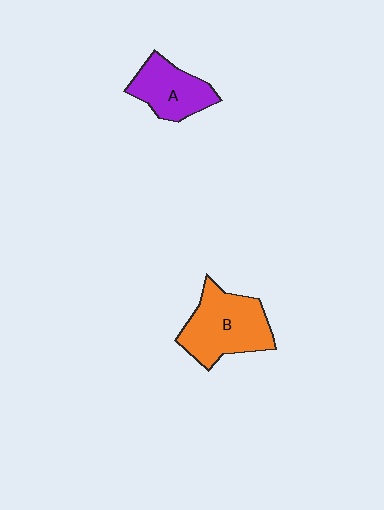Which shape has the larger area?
Shape B (orange).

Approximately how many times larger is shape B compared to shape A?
Approximately 1.4 times.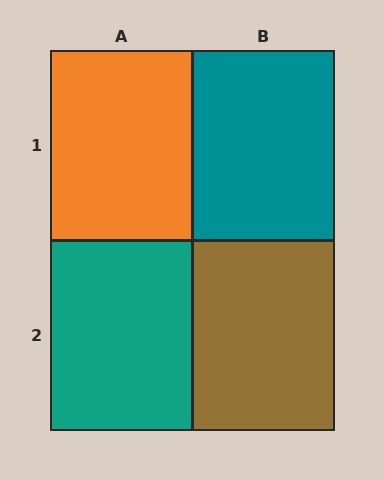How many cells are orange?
1 cell is orange.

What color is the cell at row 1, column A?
Orange.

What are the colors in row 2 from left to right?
Teal, brown.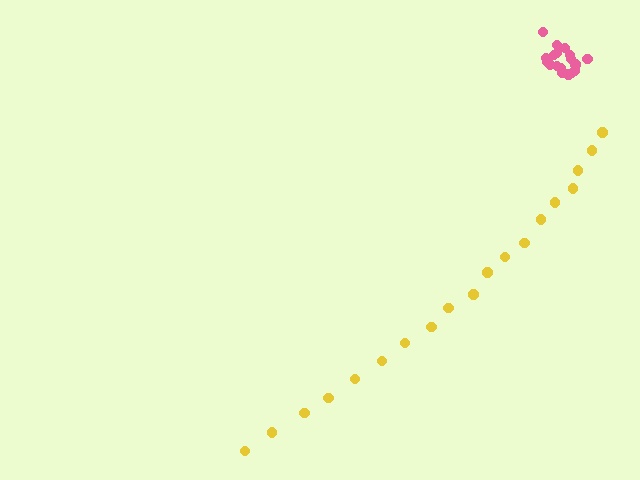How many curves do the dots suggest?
There are 2 distinct paths.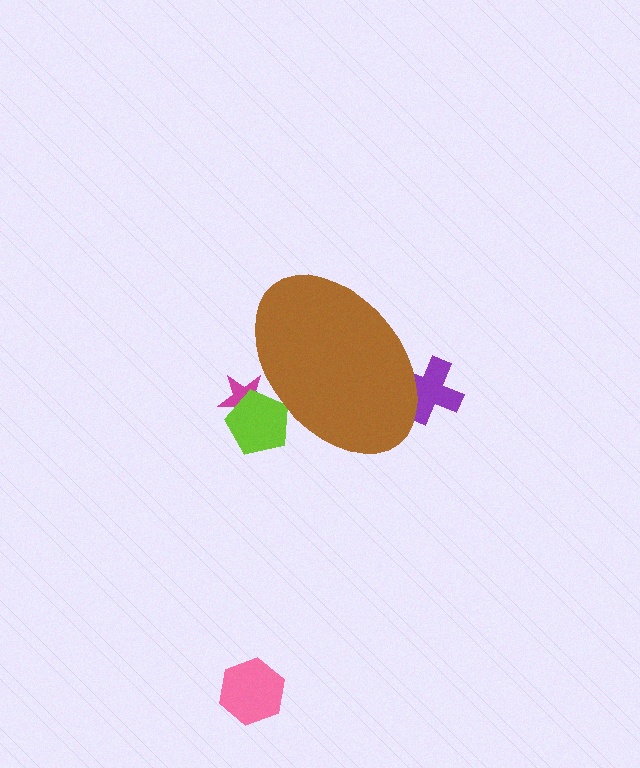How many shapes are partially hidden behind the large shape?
4 shapes are partially hidden.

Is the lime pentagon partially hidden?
Yes, the lime pentagon is partially hidden behind the brown ellipse.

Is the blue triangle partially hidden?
Yes, the blue triangle is partially hidden behind the brown ellipse.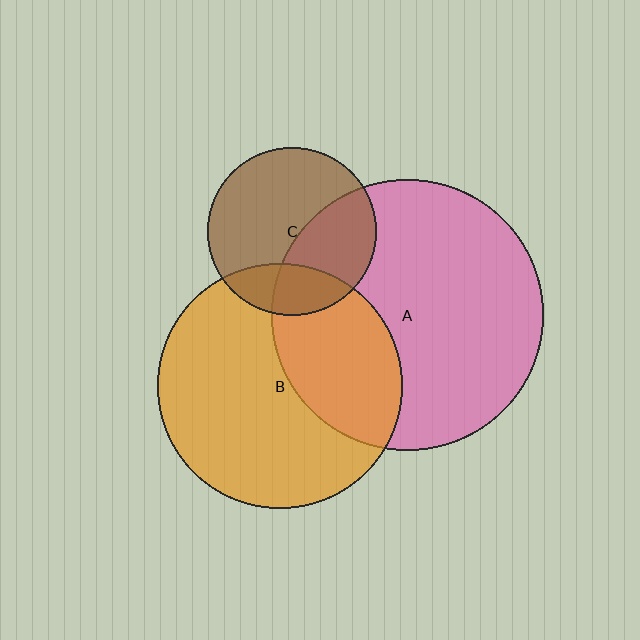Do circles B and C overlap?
Yes.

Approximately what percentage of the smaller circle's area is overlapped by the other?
Approximately 20%.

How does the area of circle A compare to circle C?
Approximately 2.6 times.